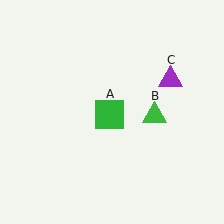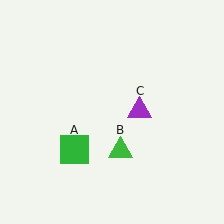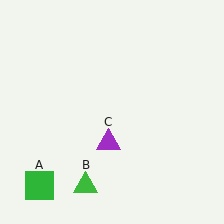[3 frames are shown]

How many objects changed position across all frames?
3 objects changed position: green square (object A), green triangle (object B), purple triangle (object C).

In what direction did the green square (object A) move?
The green square (object A) moved down and to the left.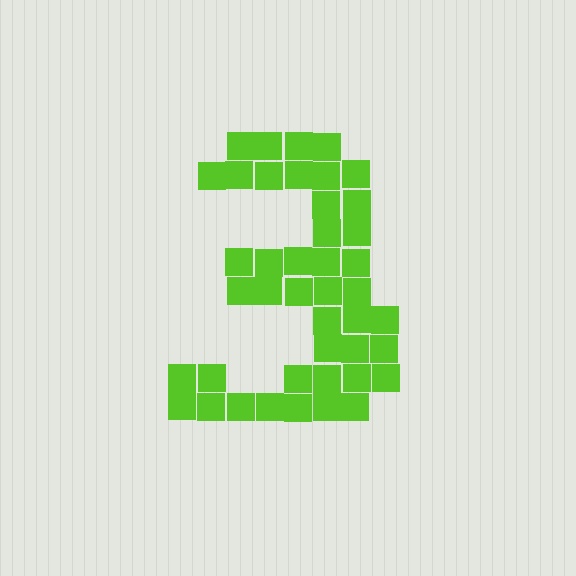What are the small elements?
The small elements are squares.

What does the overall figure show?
The overall figure shows the digit 3.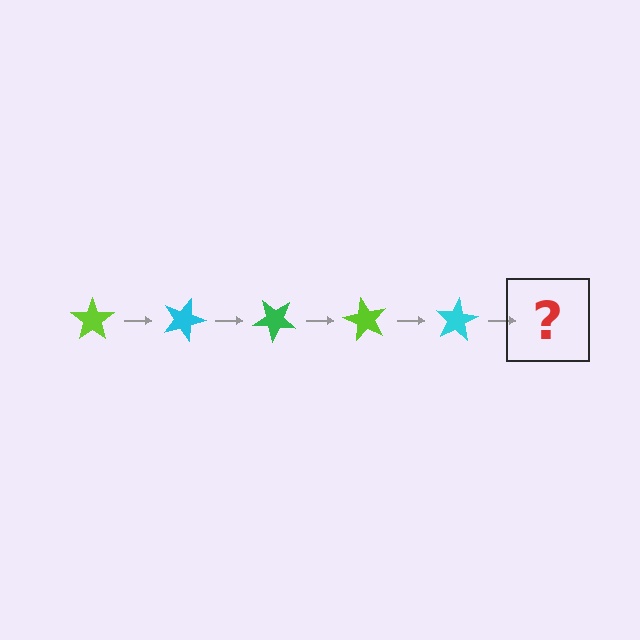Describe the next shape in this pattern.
It should be a green star, rotated 100 degrees from the start.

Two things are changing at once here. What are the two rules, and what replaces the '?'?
The two rules are that it rotates 20 degrees each step and the color cycles through lime, cyan, and green. The '?' should be a green star, rotated 100 degrees from the start.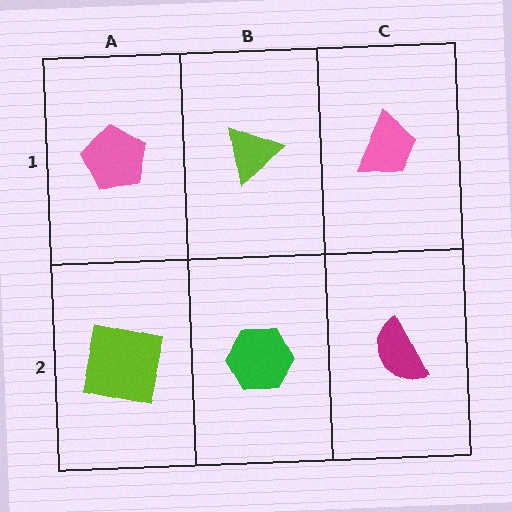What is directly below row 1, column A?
A lime square.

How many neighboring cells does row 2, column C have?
2.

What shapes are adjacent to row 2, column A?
A pink pentagon (row 1, column A), a green hexagon (row 2, column B).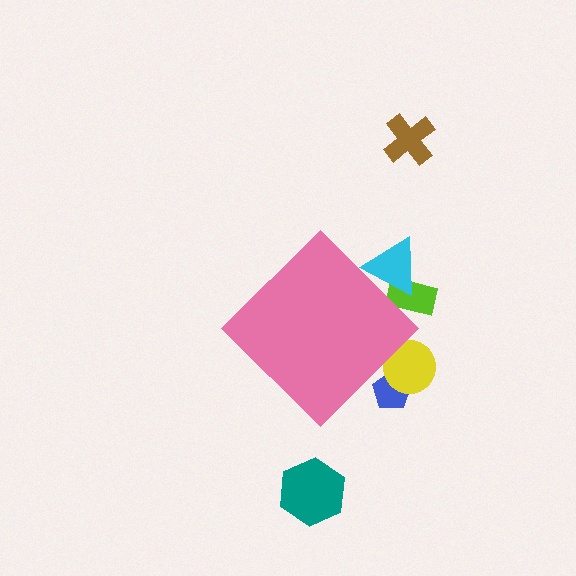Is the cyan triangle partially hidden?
Yes, the cyan triangle is partially hidden behind the pink diamond.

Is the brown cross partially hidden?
No, the brown cross is fully visible.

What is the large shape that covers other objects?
A pink diamond.